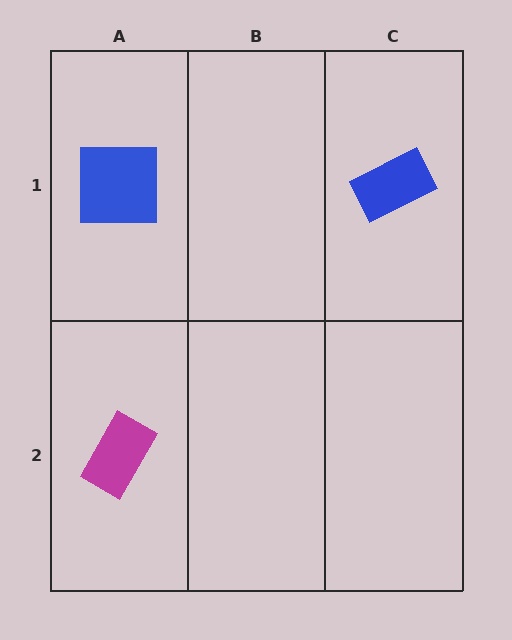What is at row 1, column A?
A blue square.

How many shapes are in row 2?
1 shape.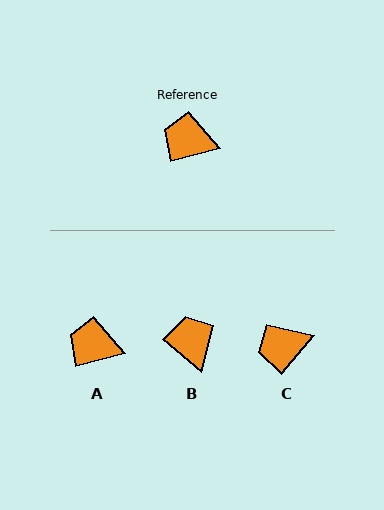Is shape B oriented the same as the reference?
No, it is off by about 55 degrees.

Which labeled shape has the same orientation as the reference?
A.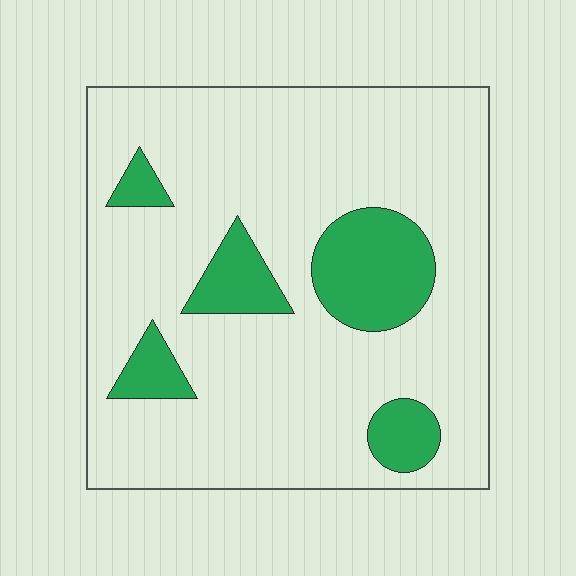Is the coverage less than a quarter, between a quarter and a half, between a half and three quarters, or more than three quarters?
Less than a quarter.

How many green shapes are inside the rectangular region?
5.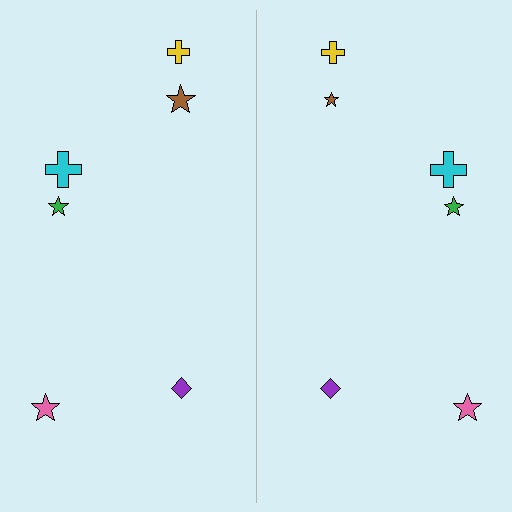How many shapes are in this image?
There are 12 shapes in this image.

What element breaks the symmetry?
The brown star on the right side has a different size than its mirror counterpart.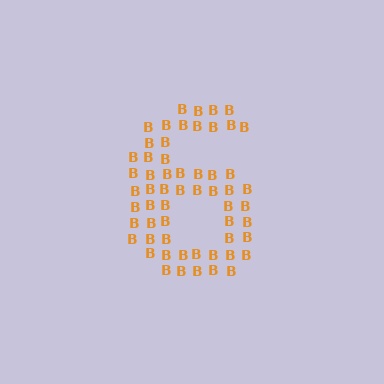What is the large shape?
The large shape is the digit 6.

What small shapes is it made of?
It is made of small letter B's.